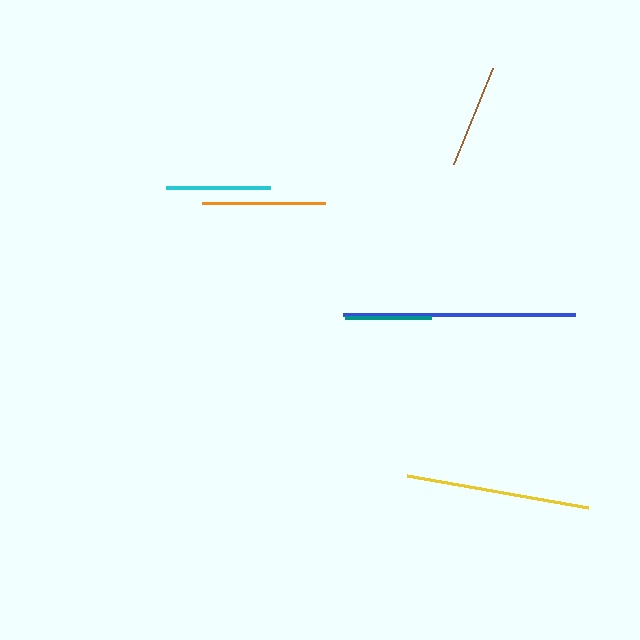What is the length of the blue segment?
The blue segment is approximately 232 pixels long.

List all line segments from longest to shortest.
From longest to shortest: blue, yellow, orange, cyan, brown, teal.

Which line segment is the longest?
The blue line is the longest at approximately 232 pixels.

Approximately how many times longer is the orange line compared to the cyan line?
The orange line is approximately 1.2 times the length of the cyan line.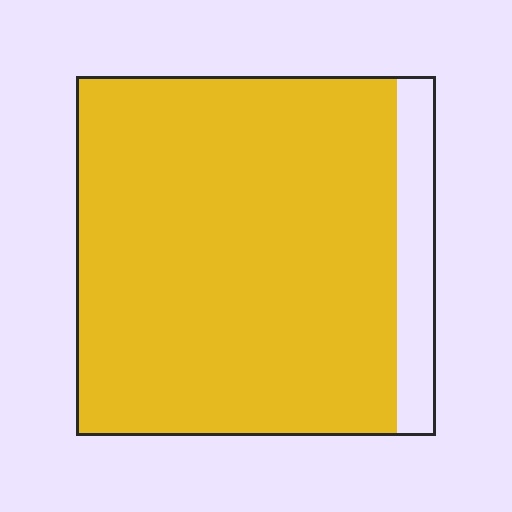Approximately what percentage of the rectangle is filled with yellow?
Approximately 90%.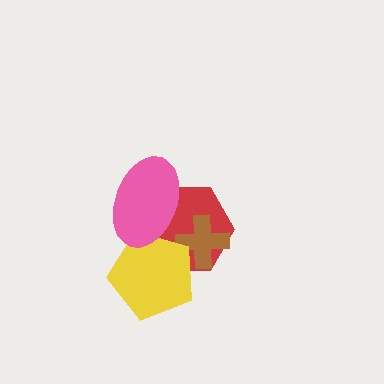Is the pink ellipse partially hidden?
No, no other shape covers it.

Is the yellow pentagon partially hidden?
Yes, it is partially covered by another shape.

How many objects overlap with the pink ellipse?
2 objects overlap with the pink ellipse.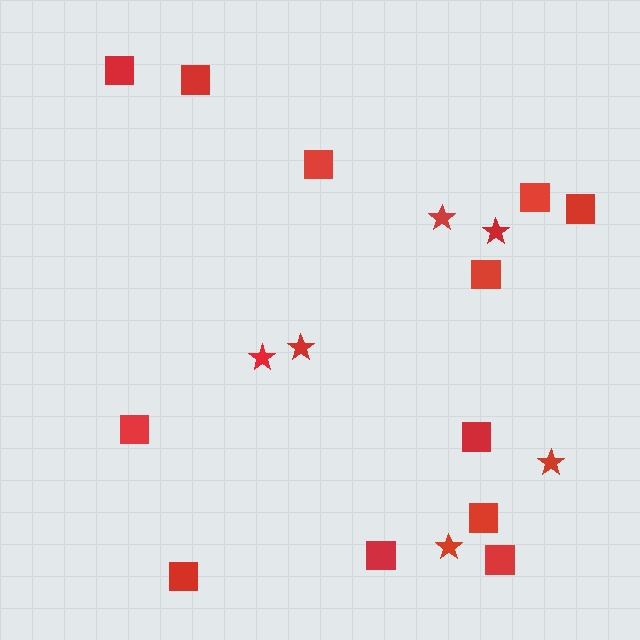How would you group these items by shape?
There are 2 groups: one group of stars (6) and one group of squares (12).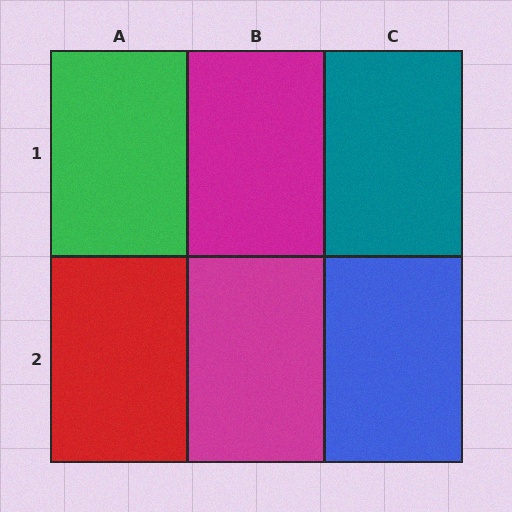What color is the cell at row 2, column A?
Red.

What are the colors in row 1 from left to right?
Green, magenta, teal.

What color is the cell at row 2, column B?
Magenta.